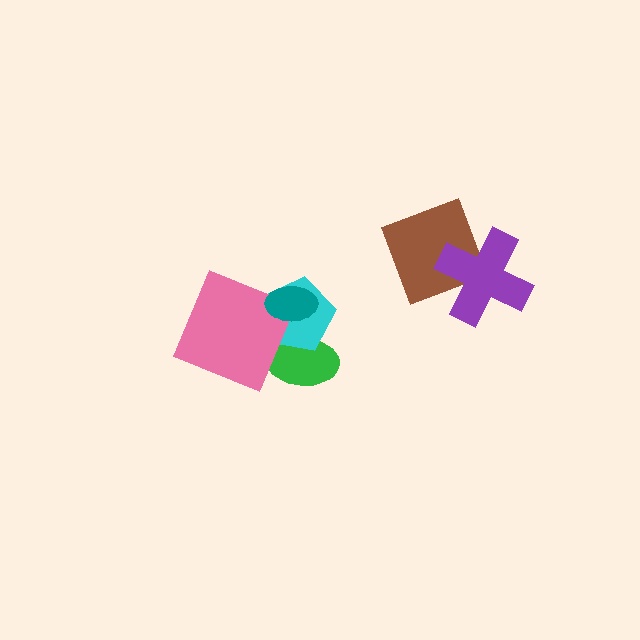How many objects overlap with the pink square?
3 objects overlap with the pink square.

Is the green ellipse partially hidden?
Yes, it is partially covered by another shape.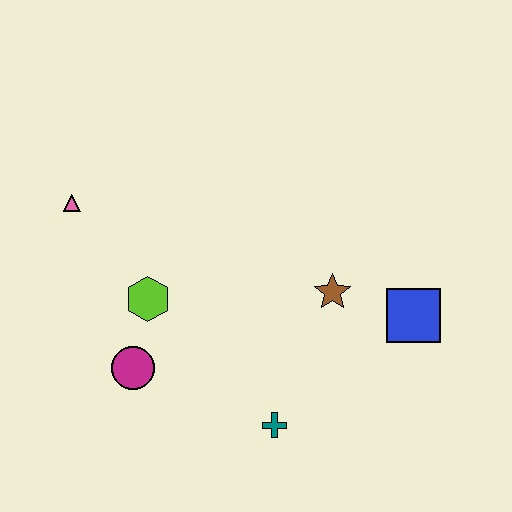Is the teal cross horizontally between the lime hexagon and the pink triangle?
No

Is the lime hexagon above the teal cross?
Yes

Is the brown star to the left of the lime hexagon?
No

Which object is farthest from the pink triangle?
The blue square is farthest from the pink triangle.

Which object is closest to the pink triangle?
The lime hexagon is closest to the pink triangle.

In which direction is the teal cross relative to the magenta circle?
The teal cross is to the right of the magenta circle.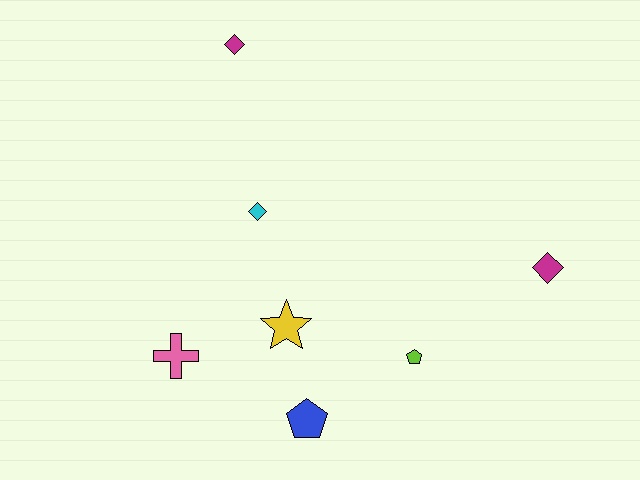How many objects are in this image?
There are 7 objects.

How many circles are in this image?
There are no circles.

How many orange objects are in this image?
There are no orange objects.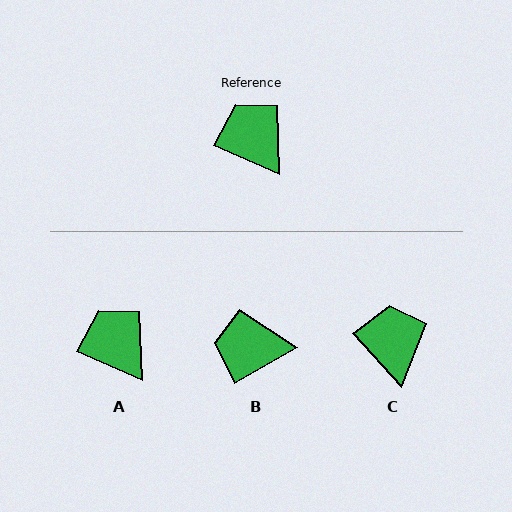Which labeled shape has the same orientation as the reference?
A.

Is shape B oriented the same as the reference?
No, it is off by about 55 degrees.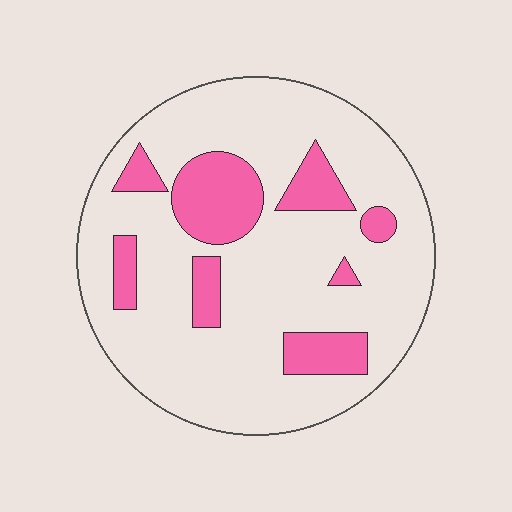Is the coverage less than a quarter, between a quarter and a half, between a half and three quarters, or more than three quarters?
Less than a quarter.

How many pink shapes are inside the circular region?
8.